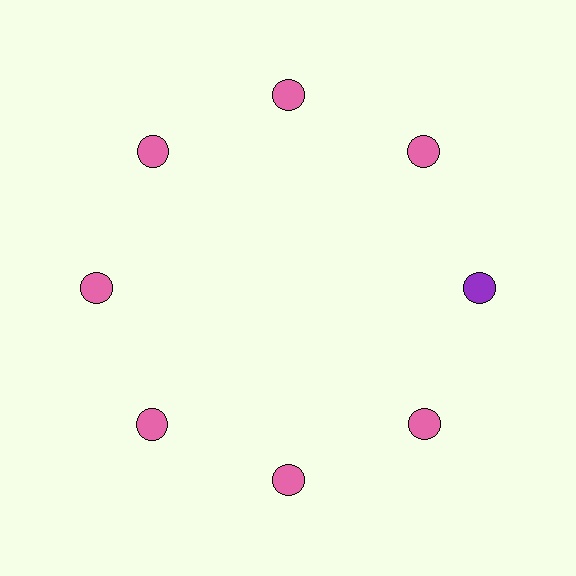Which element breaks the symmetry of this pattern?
The purple circle at roughly the 3 o'clock position breaks the symmetry. All other shapes are pink circles.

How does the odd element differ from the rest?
It has a different color: purple instead of pink.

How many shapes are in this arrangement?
There are 8 shapes arranged in a ring pattern.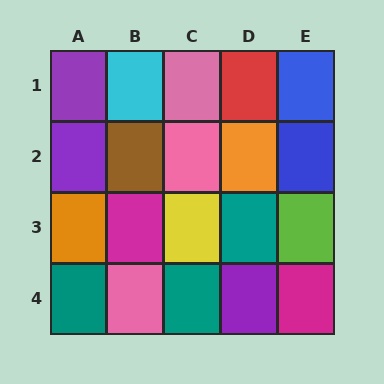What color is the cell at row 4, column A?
Teal.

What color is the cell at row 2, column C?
Pink.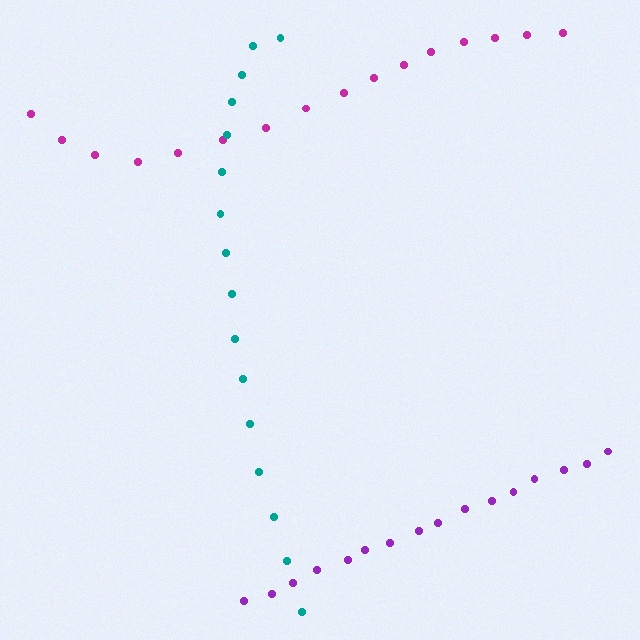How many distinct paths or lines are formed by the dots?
There are 3 distinct paths.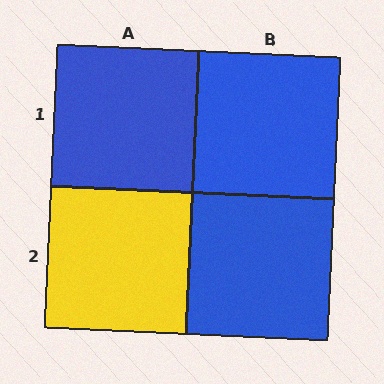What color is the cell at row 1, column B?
Blue.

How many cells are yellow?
1 cell is yellow.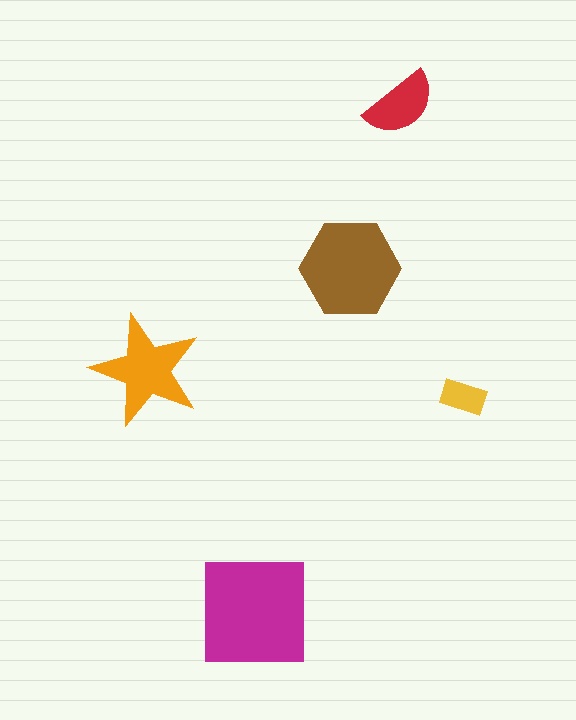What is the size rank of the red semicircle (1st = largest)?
4th.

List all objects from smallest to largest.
The yellow rectangle, the red semicircle, the orange star, the brown hexagon, the magenta square.